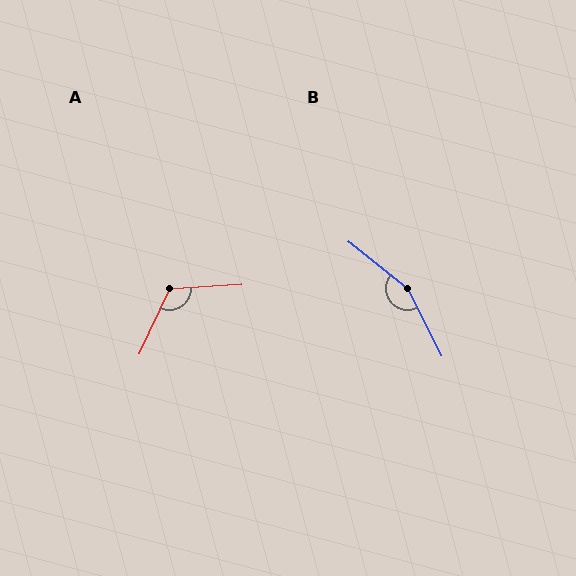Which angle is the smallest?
A, at approximately 118 degrees.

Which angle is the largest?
B, at approximately 155 degrees.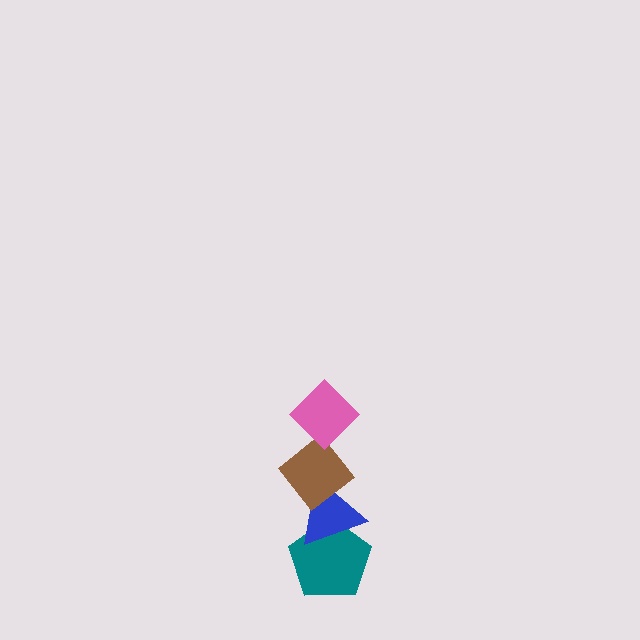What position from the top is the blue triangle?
The blue triangle is 3rd from the top.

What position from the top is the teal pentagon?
The teal pentagon is 4th from the top.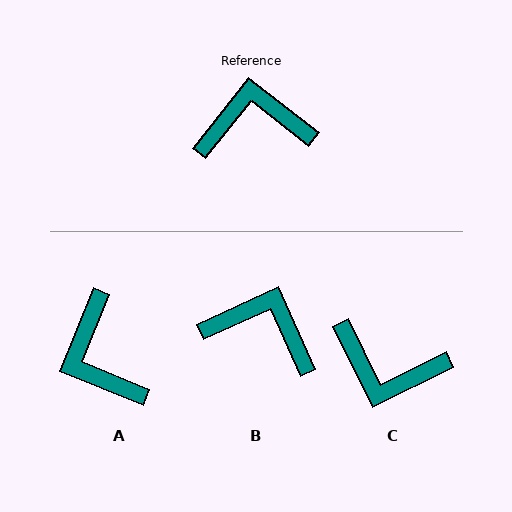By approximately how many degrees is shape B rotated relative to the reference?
Approximately 28 degrees clockwise.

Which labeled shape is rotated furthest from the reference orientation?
C, about 154 degrees away.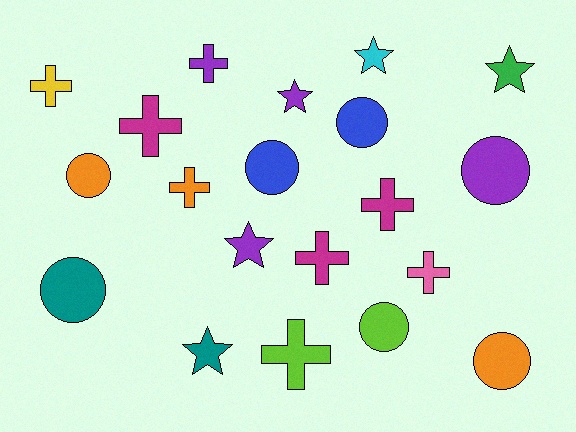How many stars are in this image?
There are 5 stars.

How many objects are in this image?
There are 20 objects.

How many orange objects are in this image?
There are 3 orange objects.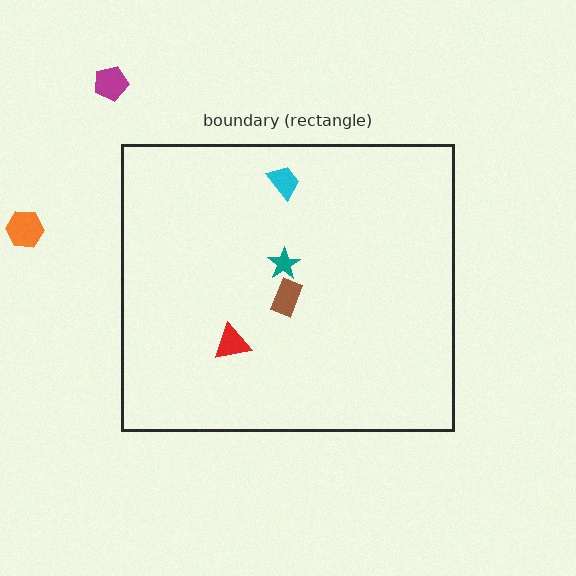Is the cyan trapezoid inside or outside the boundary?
Inside.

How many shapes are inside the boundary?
4 inside, 2 outside.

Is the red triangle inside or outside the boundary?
Inside.